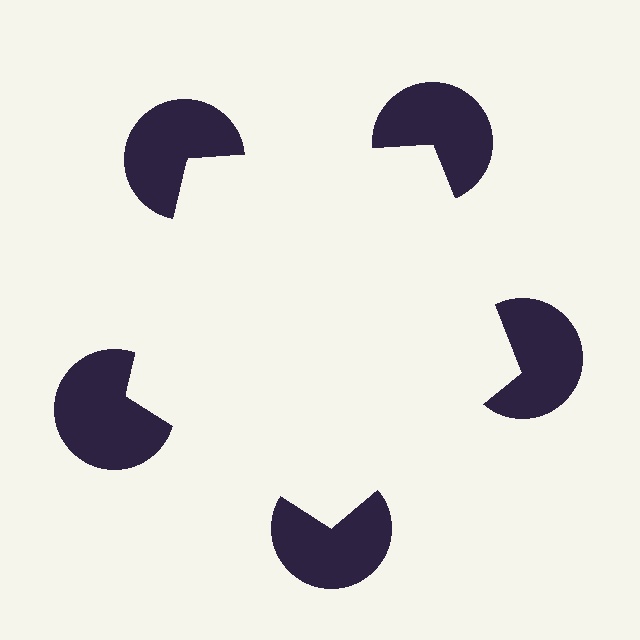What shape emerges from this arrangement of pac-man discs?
An illusory pentagon — its edges are inferred from the aligned wedge cuts in the pac-man discs, not physically drawn.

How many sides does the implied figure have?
5 sides.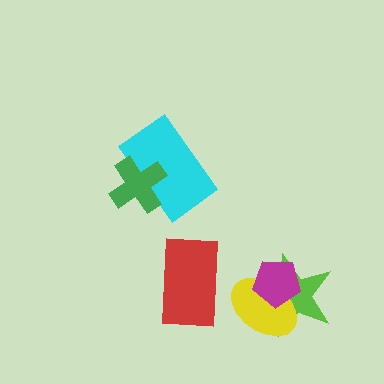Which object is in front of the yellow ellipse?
The magenta pentagon is in front of the yellow ellipse.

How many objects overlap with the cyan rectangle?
1 object overlaps with the cyan rectangle.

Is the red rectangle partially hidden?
No, no other shape covers it.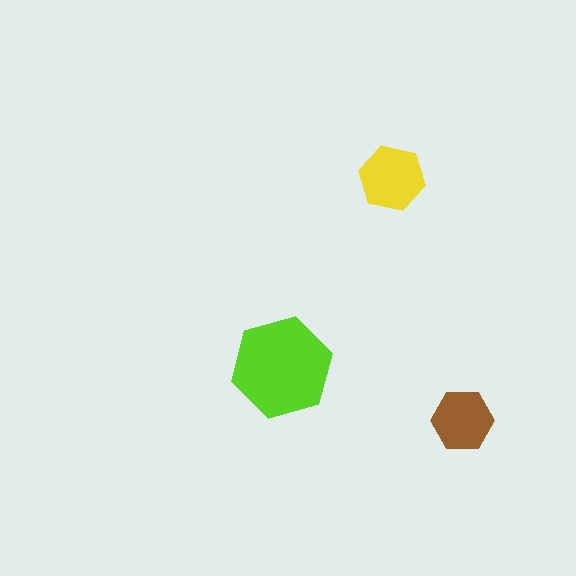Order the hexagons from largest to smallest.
the lime one, the yellow one, the brown one.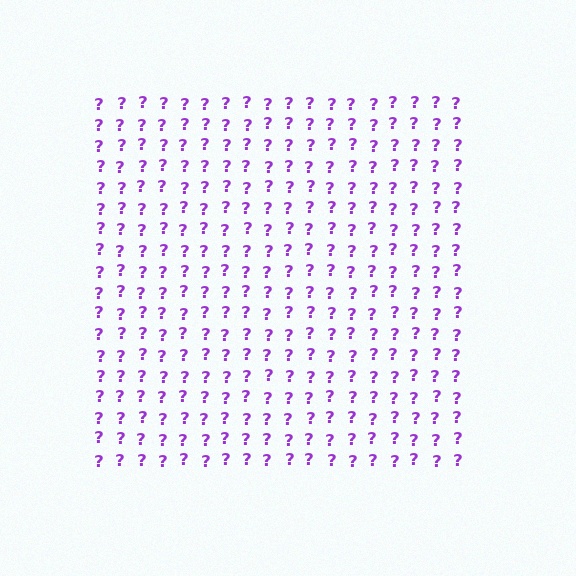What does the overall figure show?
The overall figure shows a square.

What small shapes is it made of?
It is made of small question marks.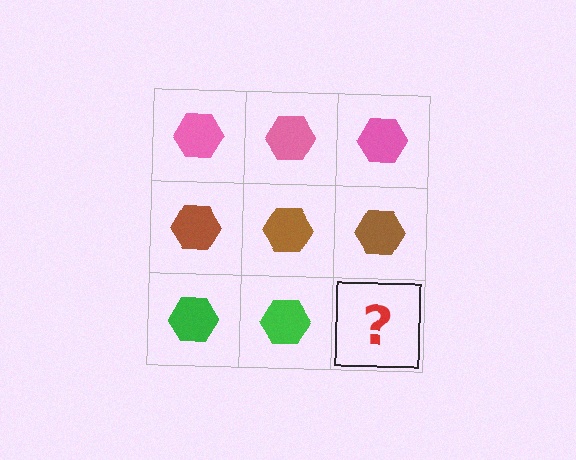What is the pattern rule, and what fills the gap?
The rule is that each row has a consistent color. The gap should be filled with a green hexagon.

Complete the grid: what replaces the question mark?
The question mark should be replaced with a green hexagon.